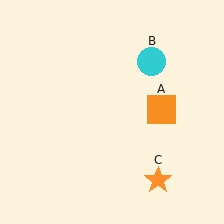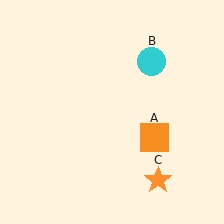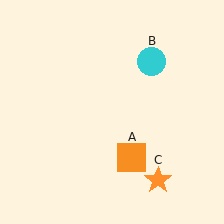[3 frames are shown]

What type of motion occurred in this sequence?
The orange square (object A) rotated clockwise around the center of the scene.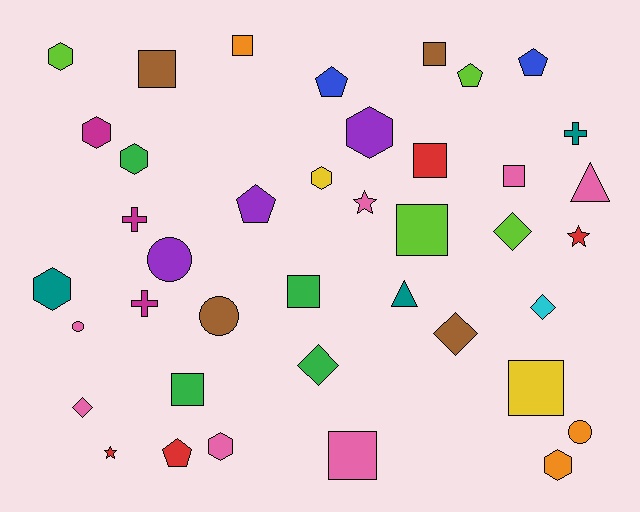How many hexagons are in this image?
There are 8 hexagons.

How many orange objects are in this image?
There are 3 orange objects.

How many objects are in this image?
There are 40 objects.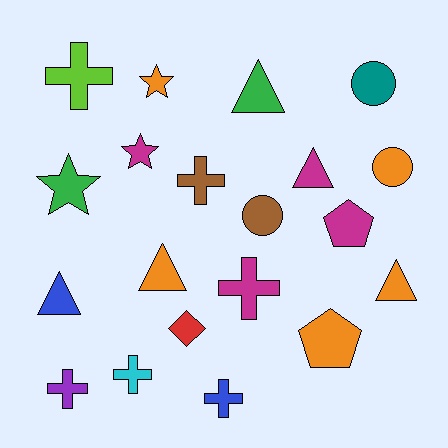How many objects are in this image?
There are 20 objects.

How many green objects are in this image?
There are 2 green objects.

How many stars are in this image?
There are 3 stars.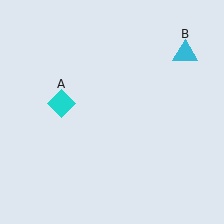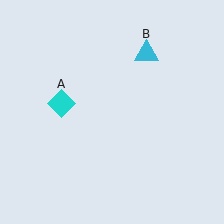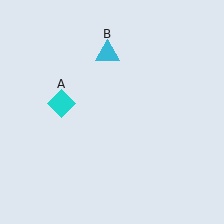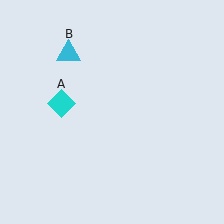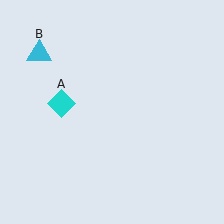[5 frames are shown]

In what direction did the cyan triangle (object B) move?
The cyan triangle (object B) moved left.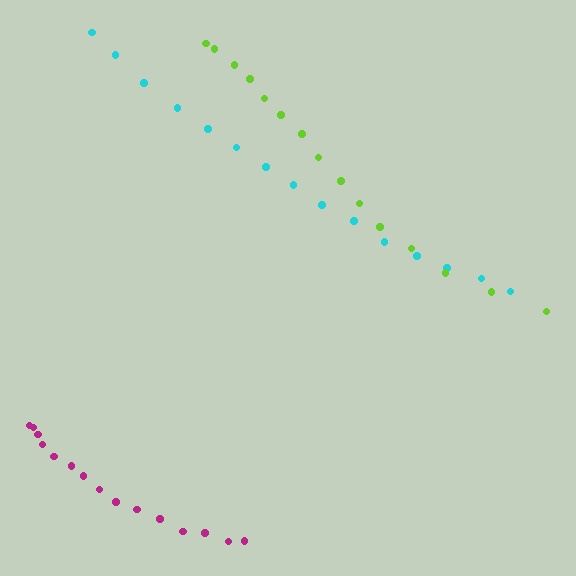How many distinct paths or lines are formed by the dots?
There are 3 distinct paths.